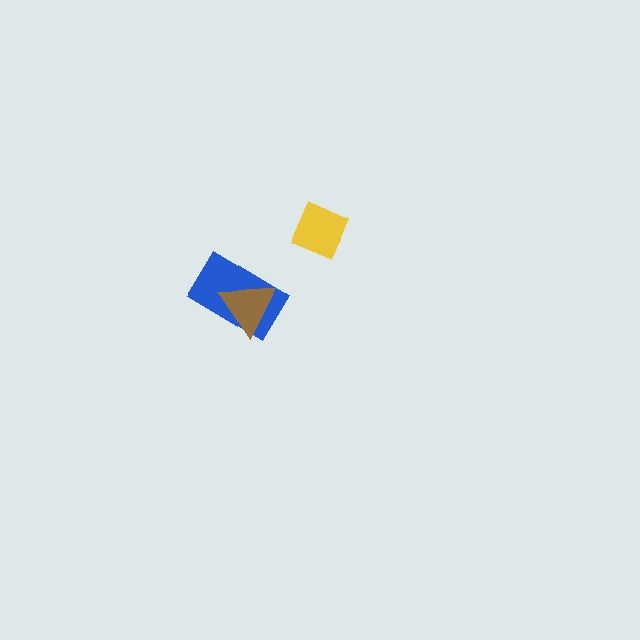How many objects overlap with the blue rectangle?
1 object overlaps with the blue rectangle.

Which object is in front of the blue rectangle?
The brown triangle is in front of the blue rectangle.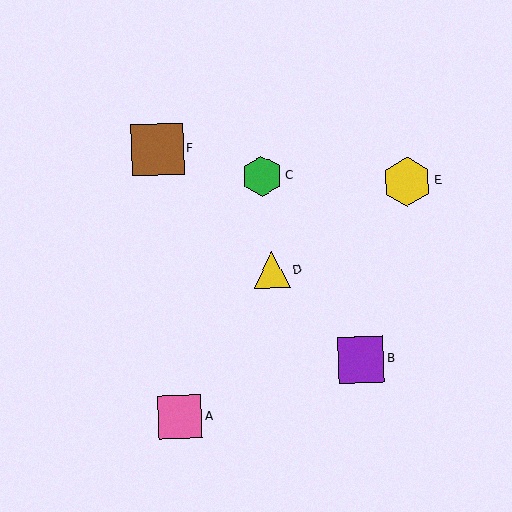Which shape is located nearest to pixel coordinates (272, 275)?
The yellow triangle (labeled D) at (272, 270) is nearest to that location.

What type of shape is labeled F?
Shape F is a brown square.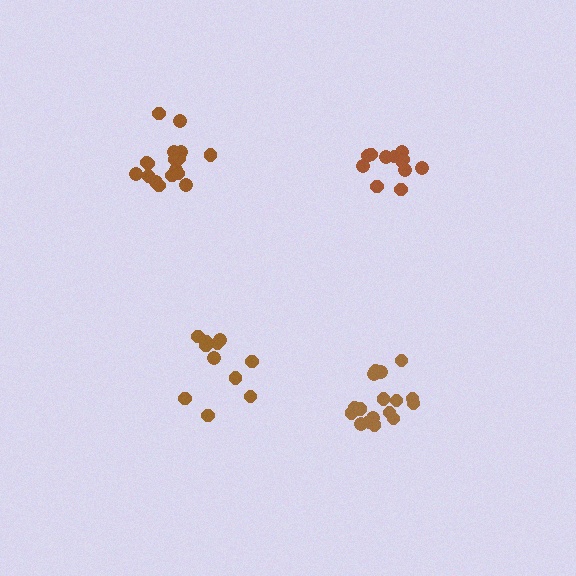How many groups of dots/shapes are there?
There are 4 groups.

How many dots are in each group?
Group 1: 17 dots, Group 2: 11 dots, Group 3: 12 dots, Group 4: 17 dots (57 total).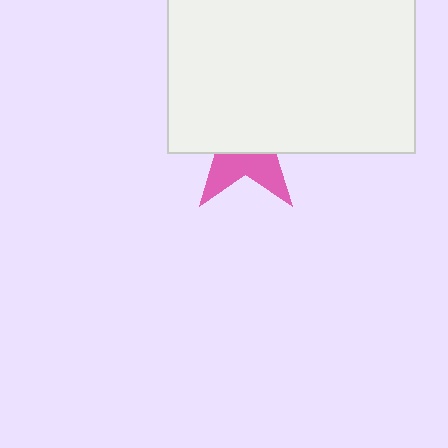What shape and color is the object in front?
The object in front is a white rectangle.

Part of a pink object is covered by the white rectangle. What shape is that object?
It is a star.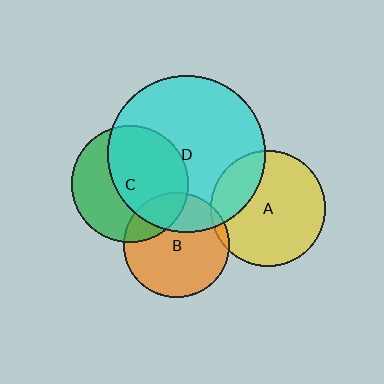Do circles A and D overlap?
Yes.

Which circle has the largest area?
Circle D (cyan).